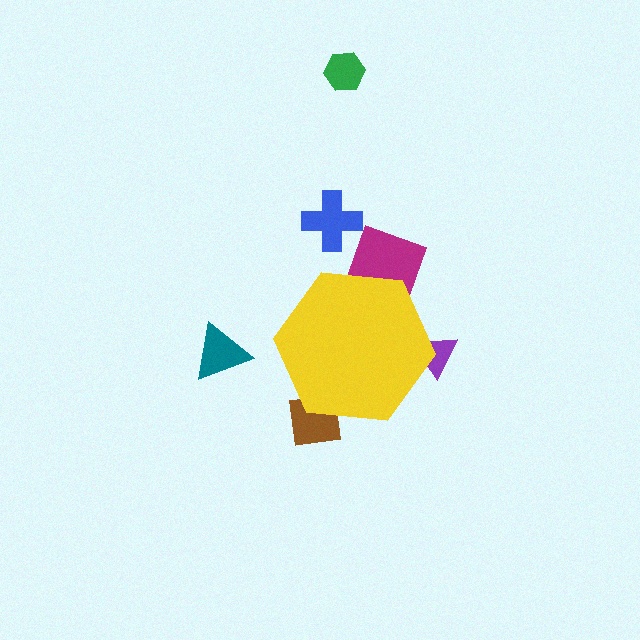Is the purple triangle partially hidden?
Yes, the purple triangle is partially hidden behind the yellow hexagon.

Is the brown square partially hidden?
Yes, the brown square is partially hidden behind the yellow hexagon.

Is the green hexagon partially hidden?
No, the green hexagon is fully visible.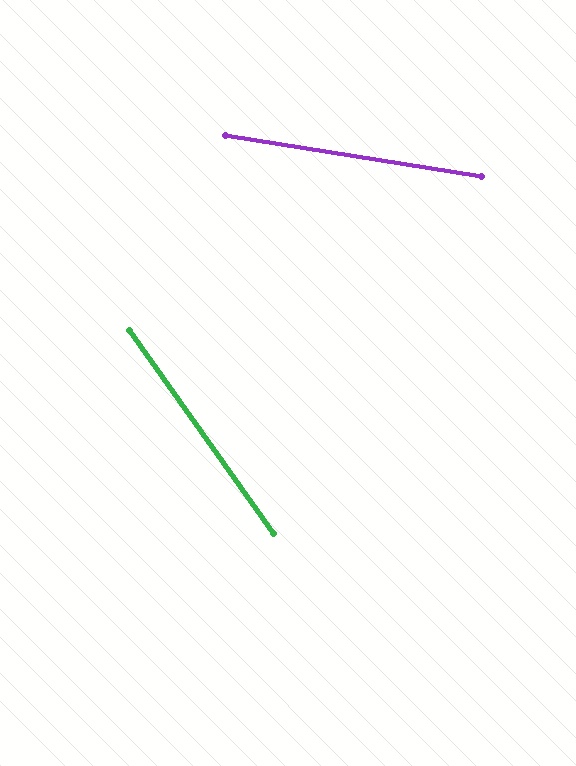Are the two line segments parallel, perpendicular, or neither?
Neither parallel nor perpendicular — they differ by about 46°.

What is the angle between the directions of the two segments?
Approximately 46 degrees.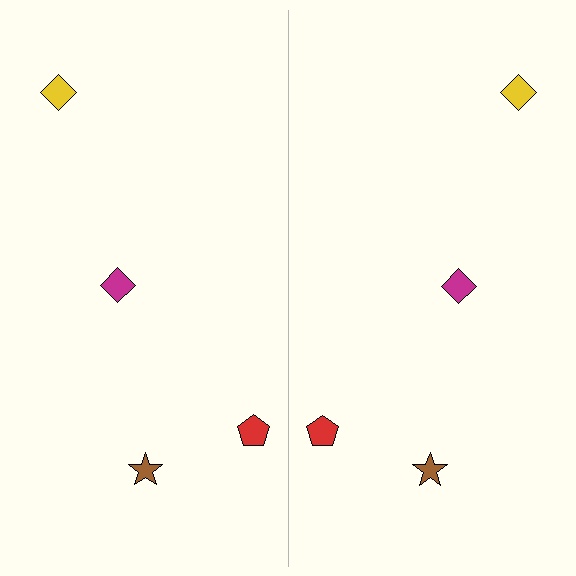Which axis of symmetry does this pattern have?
The pattern has a vertical axis of symmetry running through the center of the image.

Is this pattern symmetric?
Yes, this pattern has bilateral (reflection) symmetry.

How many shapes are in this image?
There are 8 shapes in this image.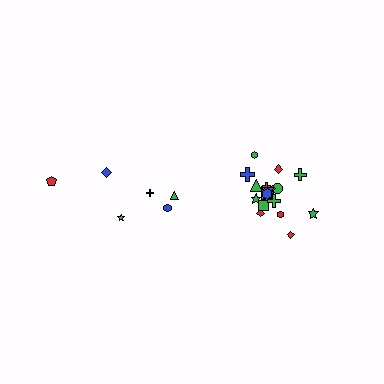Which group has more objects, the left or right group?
The right group.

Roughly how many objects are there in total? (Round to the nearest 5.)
Roughly 30 objects in total.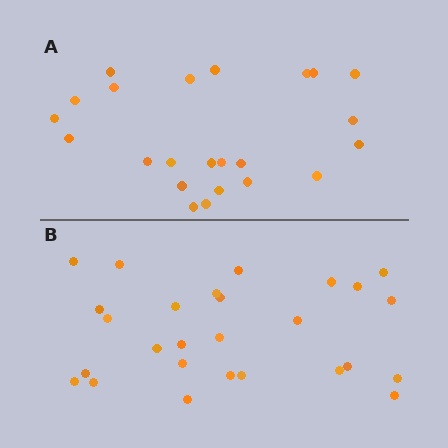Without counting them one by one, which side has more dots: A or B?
Region B (the bottom region) has more dots.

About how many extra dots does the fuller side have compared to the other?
Region B has about 4 more dots than region A.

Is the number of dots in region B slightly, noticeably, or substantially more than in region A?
Region B has only slightly more — the two regions are fairly close. The ratio is roughly 1.2 to 1.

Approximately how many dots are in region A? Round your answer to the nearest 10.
About 20 dots. (The exact count is 23, which rounds to 20.)